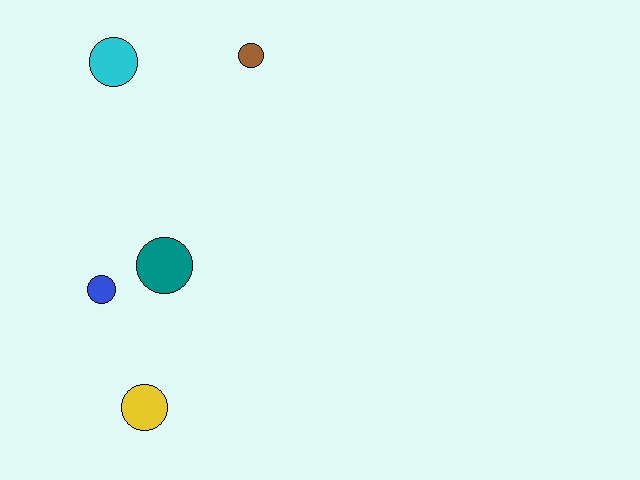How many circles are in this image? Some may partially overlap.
There are 5 circles.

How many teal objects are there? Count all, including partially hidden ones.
There is 1 teal object.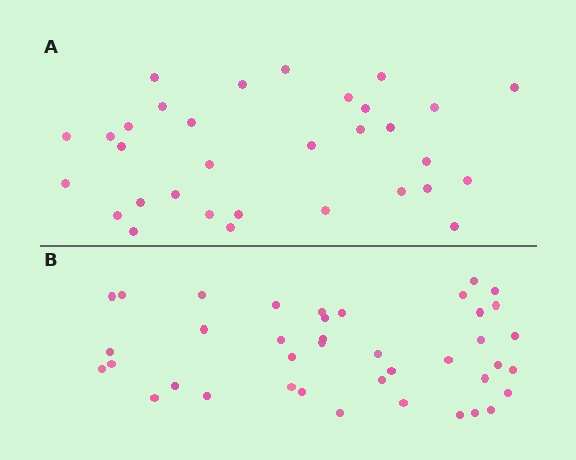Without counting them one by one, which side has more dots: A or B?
Region B (the bottom region) has more dots.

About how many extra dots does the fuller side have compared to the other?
Region B has roughly 8 or so more dots than region A.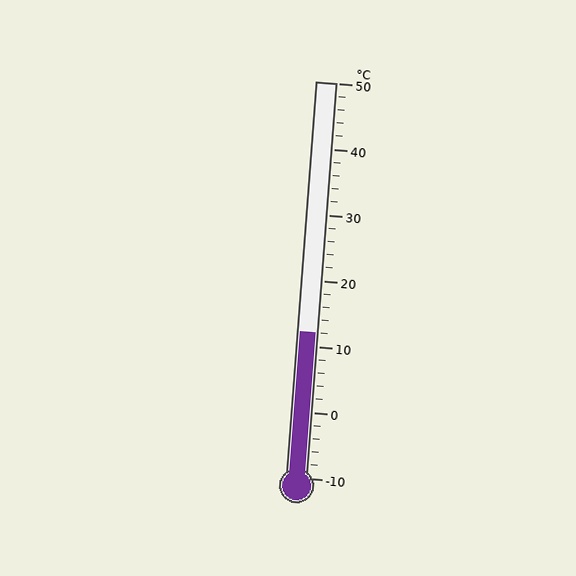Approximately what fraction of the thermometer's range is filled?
The thermometer is filled to approximately 35% of its range.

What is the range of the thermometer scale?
The thermometer scale ranges from -10°C to 50°C.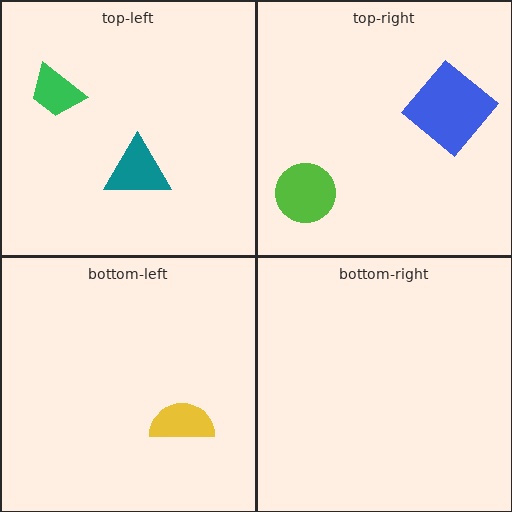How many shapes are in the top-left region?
2.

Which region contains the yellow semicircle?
The bottom-left region.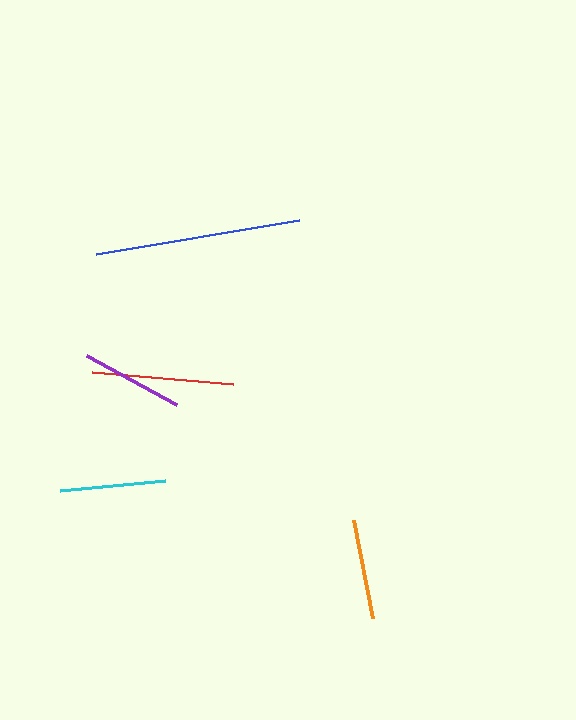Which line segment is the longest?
The blue line is the longest at approximately 207 pixels.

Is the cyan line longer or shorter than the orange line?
The cyan line is longer than the orange line.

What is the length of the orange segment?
The orange segment is approximately 100 pixels long.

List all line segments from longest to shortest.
From longest to shortest: blue, red, cyan, purple, orange.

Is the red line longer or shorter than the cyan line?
The red line is longer than the cyan line.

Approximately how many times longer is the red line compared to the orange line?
The red line is approximately 1.4 times the length of the orange line.